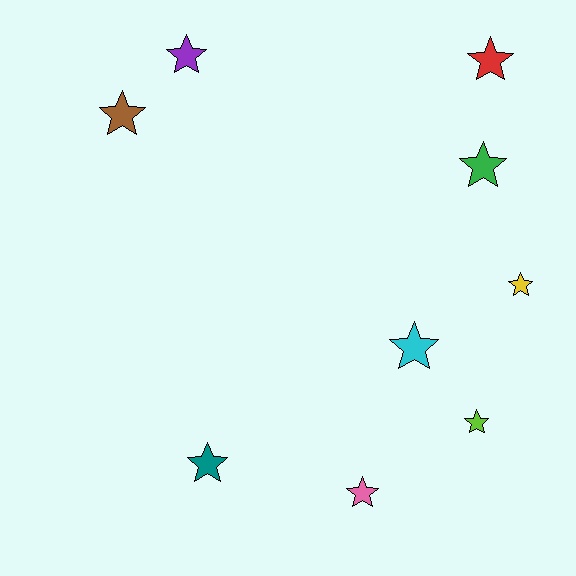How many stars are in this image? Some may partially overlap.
There are 9 stars.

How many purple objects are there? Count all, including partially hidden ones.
There is 1 purple object.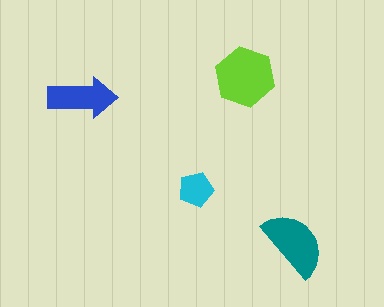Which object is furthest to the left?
The blue arrow is leftmost.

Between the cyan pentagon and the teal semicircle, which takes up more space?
The teal semicircle.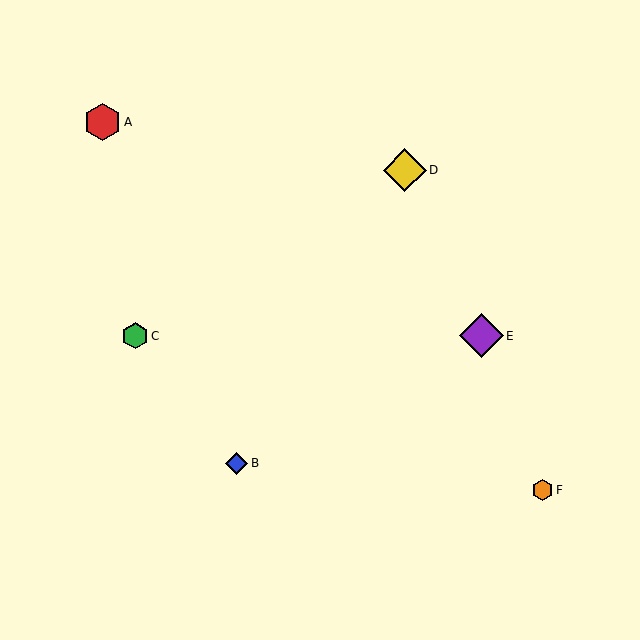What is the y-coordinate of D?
Object D is at y≈170.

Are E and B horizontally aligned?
No, E is at y≈336 and B is at y≈463.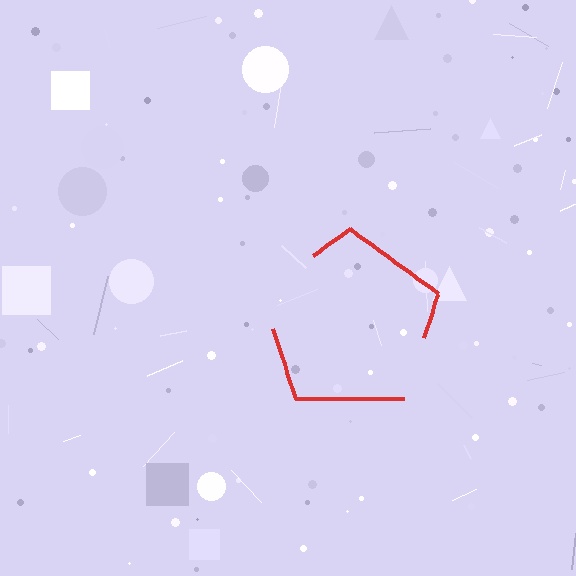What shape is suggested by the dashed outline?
The dashed outline suggests a pentagon.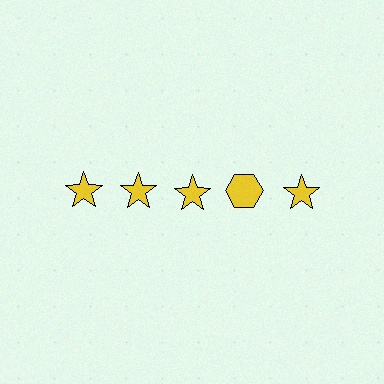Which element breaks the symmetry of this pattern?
The yellow hexagon in the top row, second from right column breaks the symmetry. All other shapes are yellow stars.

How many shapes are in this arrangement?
There are 5 shapes arranged in a grid pattern.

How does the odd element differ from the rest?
It has a different shape: hexagon instead of star.